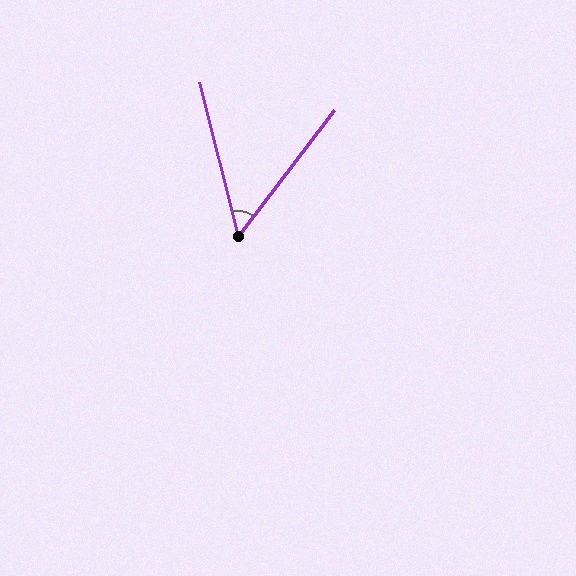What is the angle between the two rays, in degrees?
Approximately 51 degrees.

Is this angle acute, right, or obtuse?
It is acute.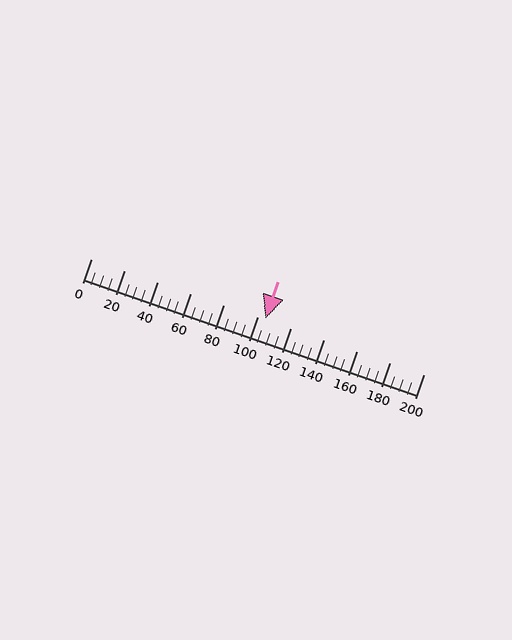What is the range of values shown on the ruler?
The ruler shows values from 0 to 200.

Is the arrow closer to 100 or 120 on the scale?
The arrow is closer to 100.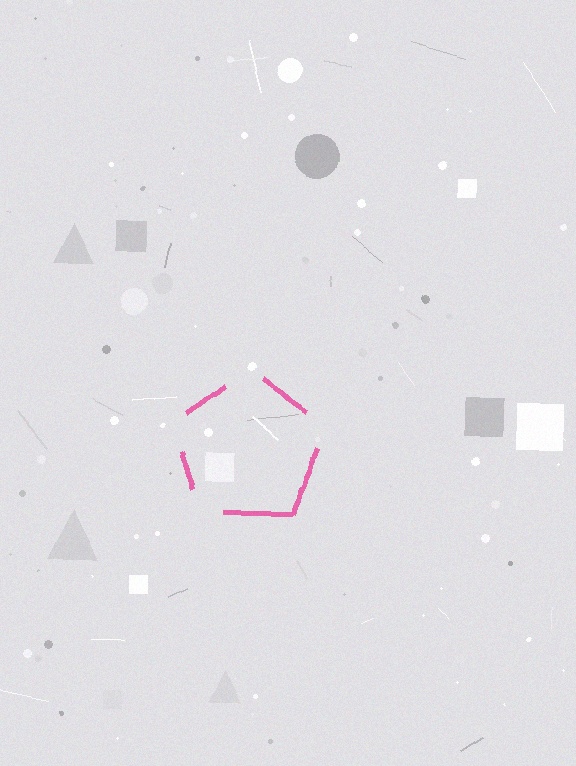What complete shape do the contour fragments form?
The contour fragments form a pentagon.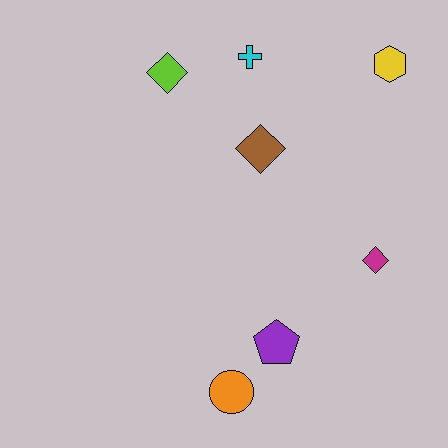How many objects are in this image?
There are 7 objects.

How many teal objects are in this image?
There are no teal objects.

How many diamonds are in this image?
There are 3 diamonds.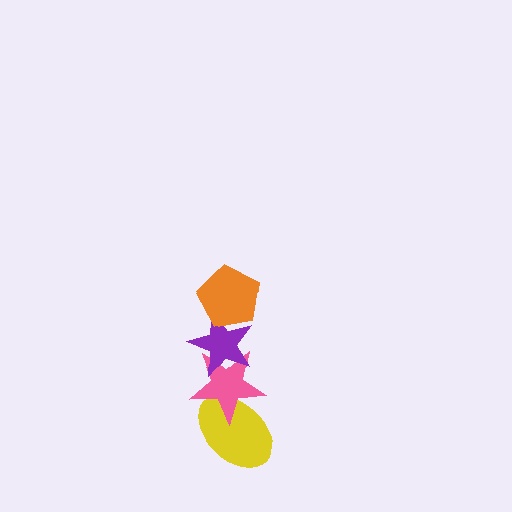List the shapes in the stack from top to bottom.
From top to bottom: the orange pentagon, the purple star, the pink star, the yellow ellipse.